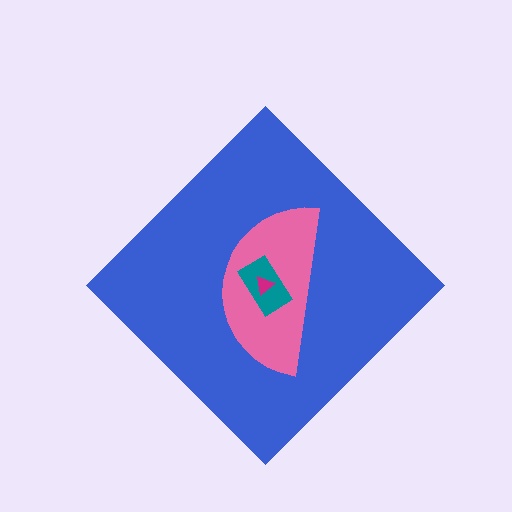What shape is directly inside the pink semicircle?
The teal rectangle.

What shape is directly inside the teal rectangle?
The magenta triangle.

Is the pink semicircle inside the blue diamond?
Yes.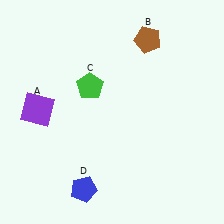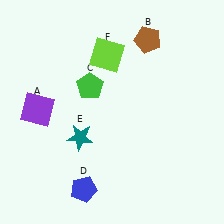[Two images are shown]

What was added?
A teal star (E), a lime square (F) were added in Image 2.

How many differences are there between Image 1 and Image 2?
There are 2 differences between the two images.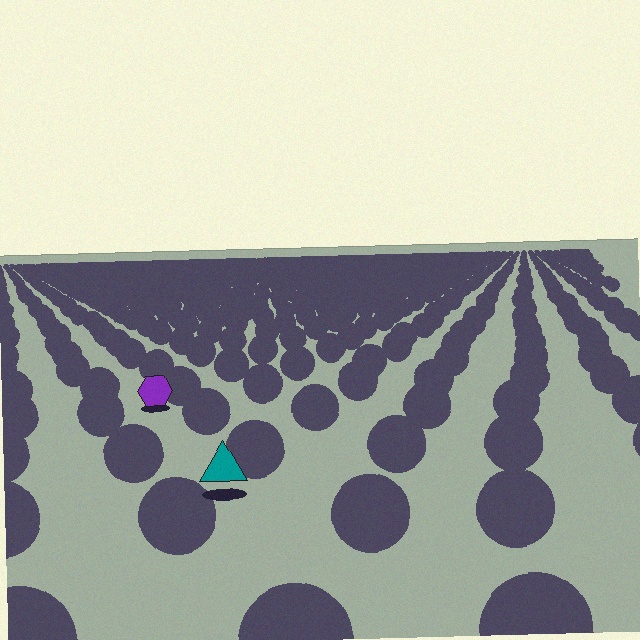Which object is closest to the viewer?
The teal triangle is closest. The texture marks near it are larger and more spread out.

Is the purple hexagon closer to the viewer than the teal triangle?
No. The teal triangle is closer — you can tell from the texture gradient: the ground texture is coarser near it.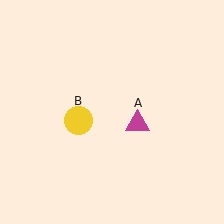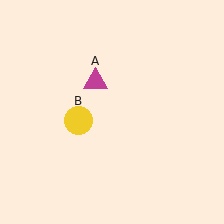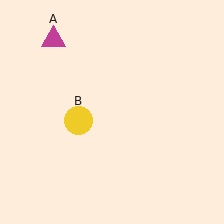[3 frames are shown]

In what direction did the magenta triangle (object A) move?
The magenta triangle (object A) moved up and to the left.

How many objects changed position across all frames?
1 object changed position: magenta triangle (object A).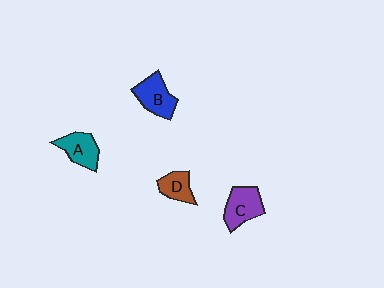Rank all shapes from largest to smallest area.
From largest to smallest: C (purple), B (blue), A (teal), D (brown).